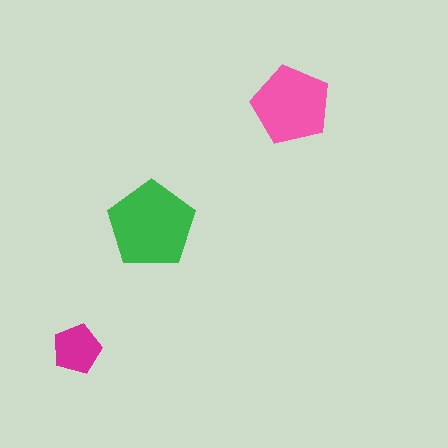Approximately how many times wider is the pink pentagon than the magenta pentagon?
About 1.5 times wider.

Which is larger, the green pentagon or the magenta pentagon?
The green one.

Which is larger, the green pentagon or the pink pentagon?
The green one.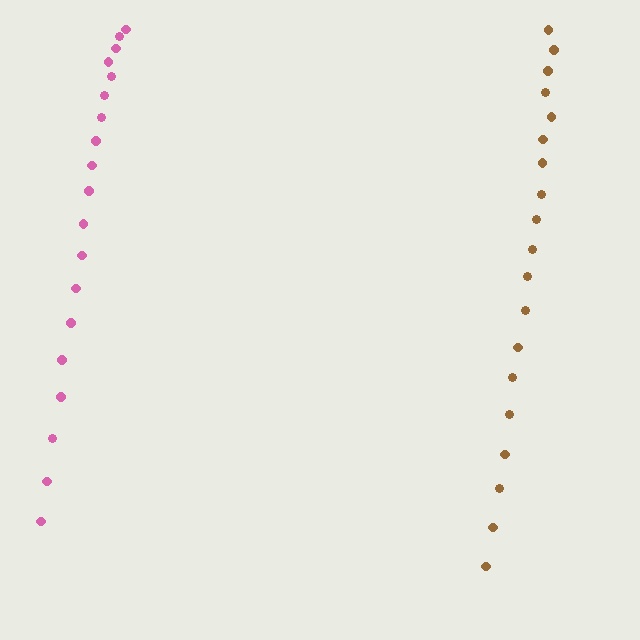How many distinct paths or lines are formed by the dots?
There are 2 distinct paths.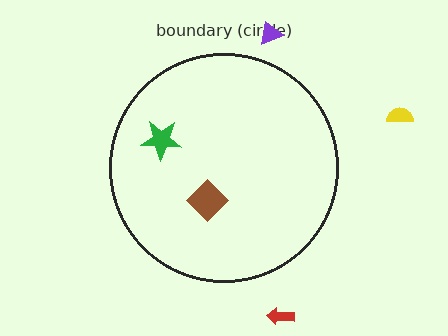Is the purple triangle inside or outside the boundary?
Outside.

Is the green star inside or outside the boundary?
Inside.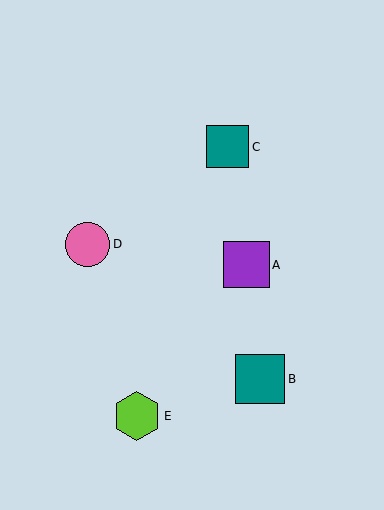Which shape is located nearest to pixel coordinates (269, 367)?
The teal square (labeled B) at (260, 379) is nearest to that location.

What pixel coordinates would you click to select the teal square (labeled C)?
Click at (228, 147) to select the teal square C.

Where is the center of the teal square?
The center of the teal square is at (260, 379).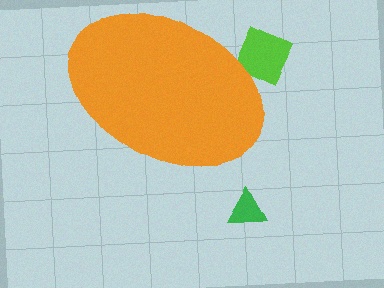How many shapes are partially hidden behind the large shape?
2 shapes are partially hidden.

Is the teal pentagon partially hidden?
Yes, the teal pentagon is partially hidden behind the orange ellipse.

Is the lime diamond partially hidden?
Yes, the lime diamond is partially hidden behind the orange ellipse.